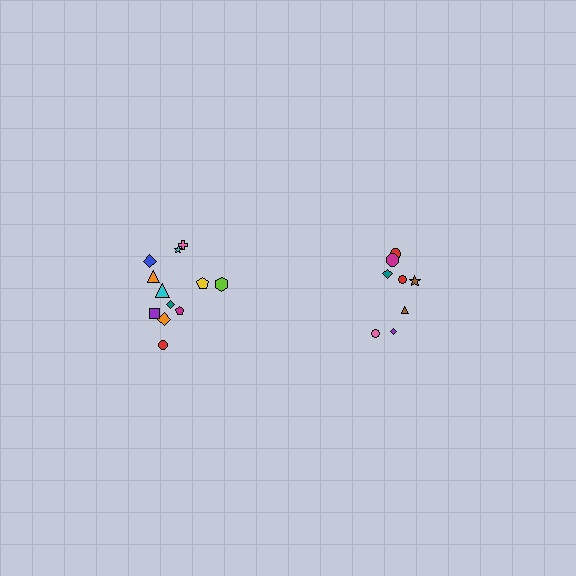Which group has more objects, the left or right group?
The left group.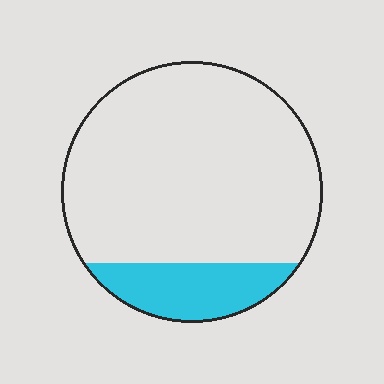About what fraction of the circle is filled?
About one sixth (1/6).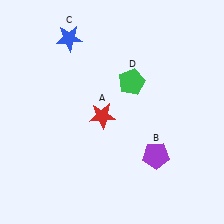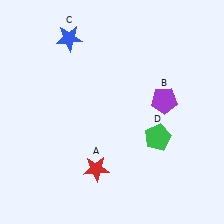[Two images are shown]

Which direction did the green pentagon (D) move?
The green pentagon (D) moved down.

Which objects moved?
The objects that moved are: the red star (A), the purple pentagon (B), the green pentagon (D).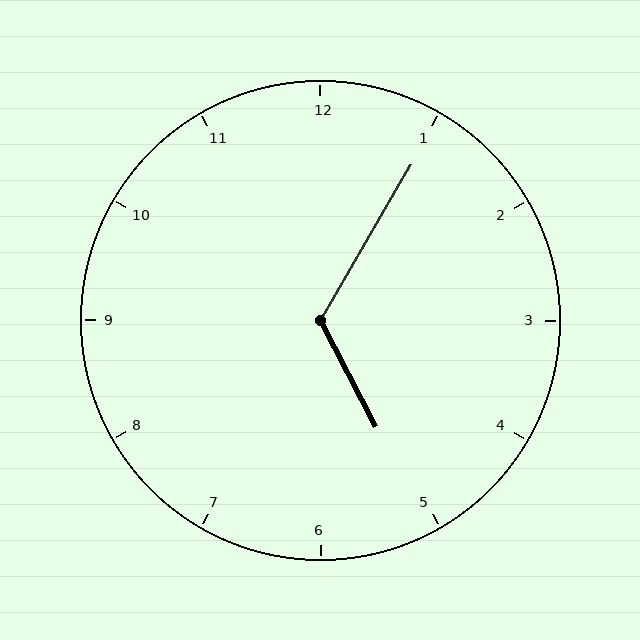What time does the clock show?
5:05.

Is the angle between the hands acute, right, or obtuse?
It is obtuse.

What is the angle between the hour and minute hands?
Approximately 122 degrees.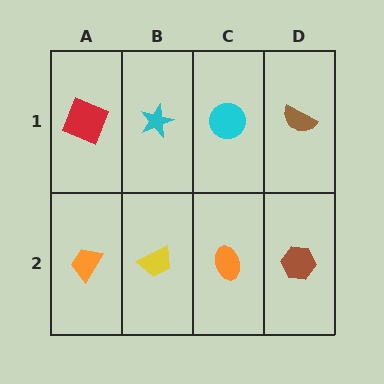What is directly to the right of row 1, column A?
A cyan star.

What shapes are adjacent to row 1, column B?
A yellow trapezoid (row 2, column B), a red square (row 1, column A), a cyan circle (row 1, column C).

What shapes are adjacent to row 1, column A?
An orange trapezoid (row 2, column A), a cyan star (row 1, column B).